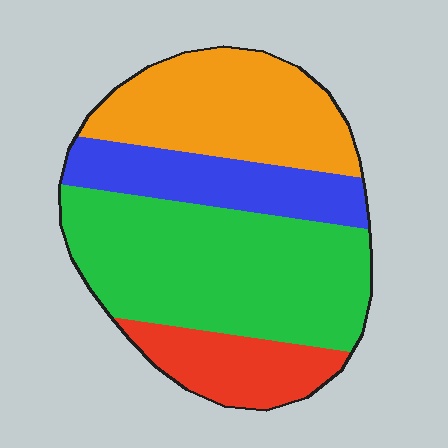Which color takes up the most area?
Green, at roughly 40%.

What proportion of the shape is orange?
Orange covers 27% of the shape.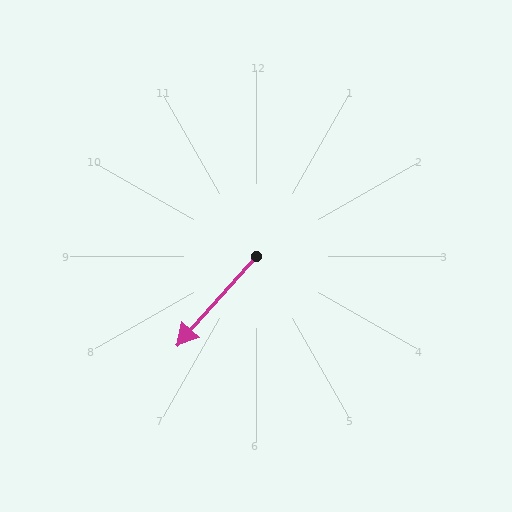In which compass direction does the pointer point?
Southwest.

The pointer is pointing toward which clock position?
Roughly 7 o'clock.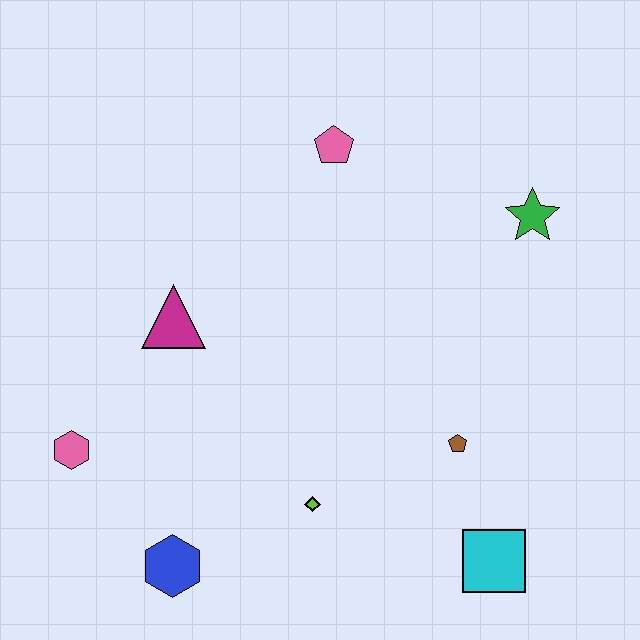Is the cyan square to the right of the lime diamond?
Yes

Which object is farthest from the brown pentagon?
The pink hexagon is farthest from the brown pentagon.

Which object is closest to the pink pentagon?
The green star is closest to the pink pentagon.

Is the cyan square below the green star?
Yes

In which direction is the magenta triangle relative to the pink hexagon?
The magenta triangle is above the pink hexagon.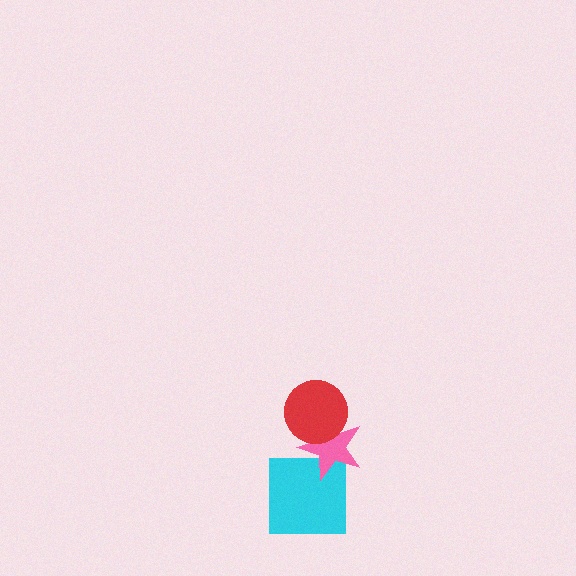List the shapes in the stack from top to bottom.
From top to bottom: the red circle, the pink star, the cyan square.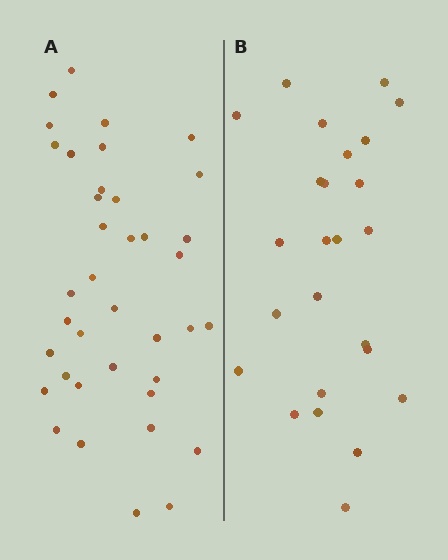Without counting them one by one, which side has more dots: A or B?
Region A (the left region) has more dots.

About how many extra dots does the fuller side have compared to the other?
Region A has approximately 15 more dots than region B.